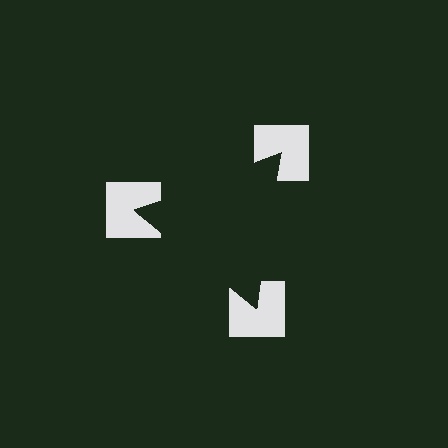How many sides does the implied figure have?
3 sides.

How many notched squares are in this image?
There are 3 — one at each vertex of the illusory triangle.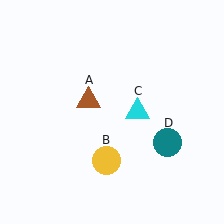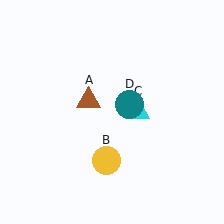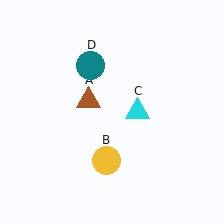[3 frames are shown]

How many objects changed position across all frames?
1 object changed position: teal circle (object D).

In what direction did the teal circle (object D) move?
The teal circle (object D) moved up and to the left.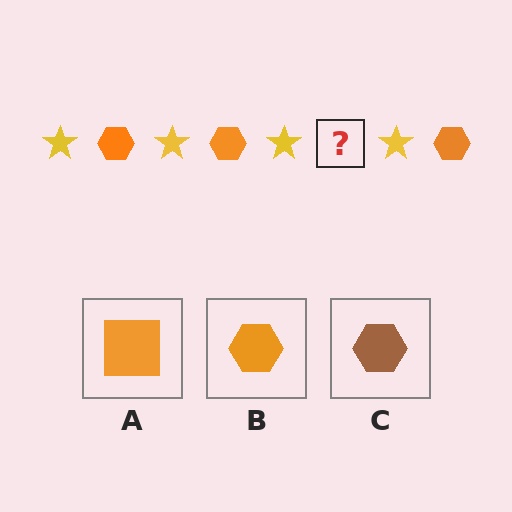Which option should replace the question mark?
Option B.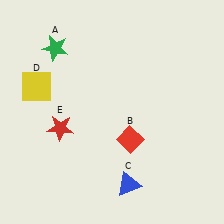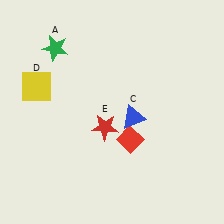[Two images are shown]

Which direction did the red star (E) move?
The red star (E) moved right.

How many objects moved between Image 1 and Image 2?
2 objects moved between the two images.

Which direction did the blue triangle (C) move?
The blue triangle (C) moved up.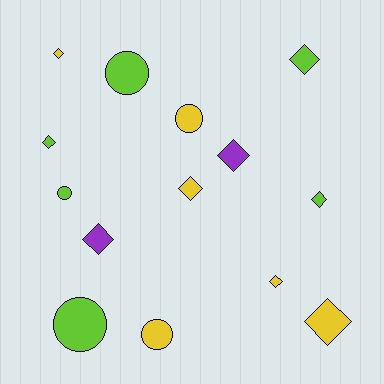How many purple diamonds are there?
There are 2 purple diamonds.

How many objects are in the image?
There are 14 objects.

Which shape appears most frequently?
Diamond, with 9 objects.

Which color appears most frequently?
Yellow, with 6 objects.